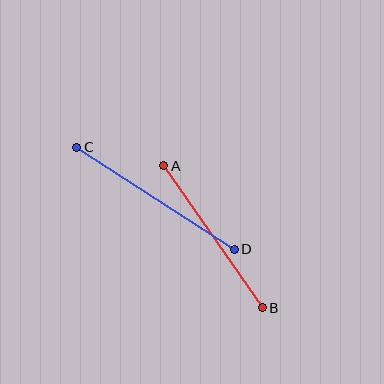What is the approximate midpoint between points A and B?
The midpoint is at approximately (213, 237) pixels.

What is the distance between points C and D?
The distance is approximately 188 pixels.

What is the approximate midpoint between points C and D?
The midpoint is at approximately (155, 198) pixels.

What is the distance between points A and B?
The distance is approximately 173 pixels.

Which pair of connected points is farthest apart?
Points C and D are farthest apart.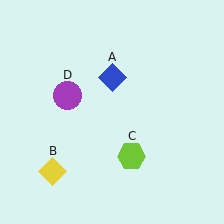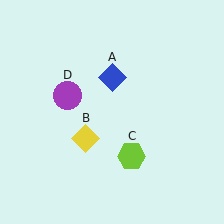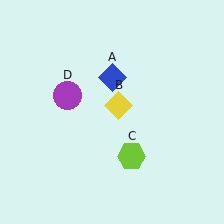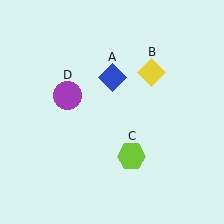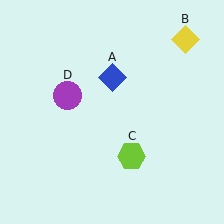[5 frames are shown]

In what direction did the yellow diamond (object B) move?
The yellow diamond (object B) moved up and to the right.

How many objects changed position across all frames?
1 object changed position: yellow diamond (object B).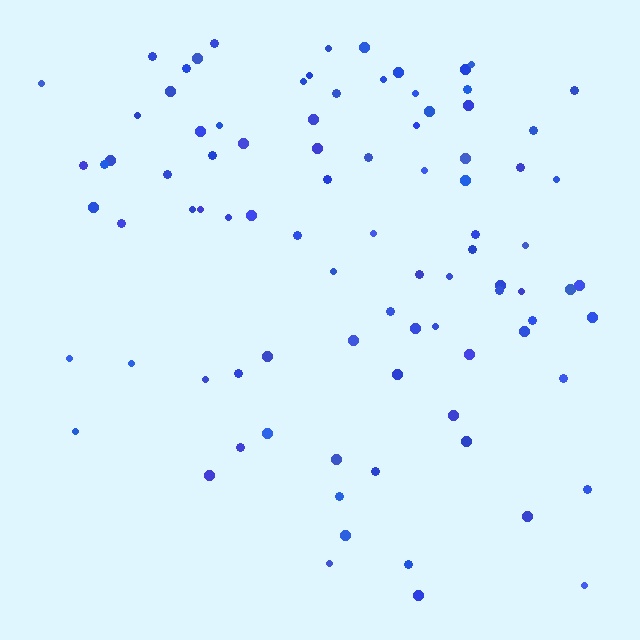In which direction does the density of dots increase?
From bottom to top, with the top side densest.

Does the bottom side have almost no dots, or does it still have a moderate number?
Still a moderate number, just noticeably fewer than the top.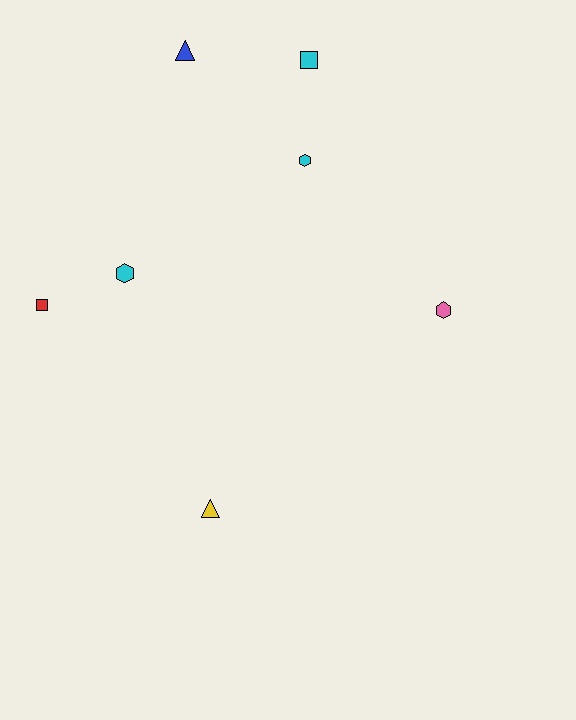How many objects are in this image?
There are 7 objects.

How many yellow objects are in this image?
There is 1 yellow object.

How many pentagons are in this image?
There are no pentagons.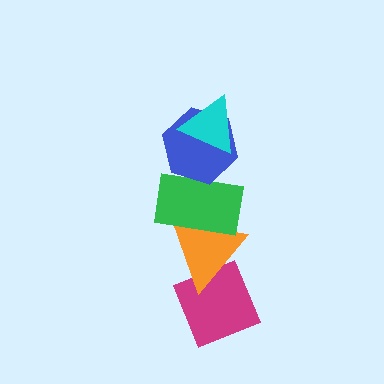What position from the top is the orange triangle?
The orange triangle is 4th from the top.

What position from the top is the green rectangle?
The green rectangle is 3rd from the top.